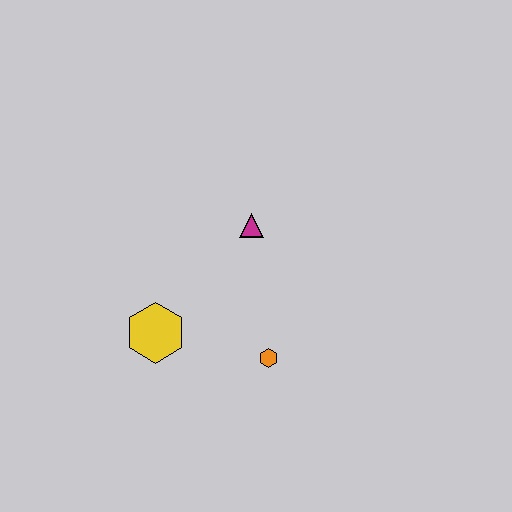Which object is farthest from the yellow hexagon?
The magenta triangle is farthest from the yellow hexagon.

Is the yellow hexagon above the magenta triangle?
No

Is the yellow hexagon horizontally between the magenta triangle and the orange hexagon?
No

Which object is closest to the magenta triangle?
The orange hexagon is closest to the magenta triangle.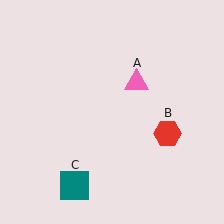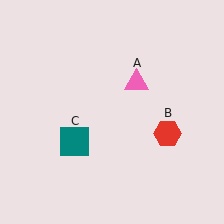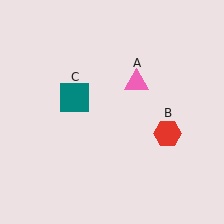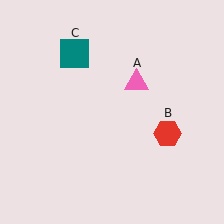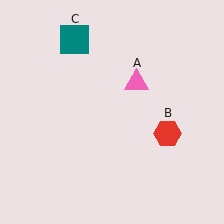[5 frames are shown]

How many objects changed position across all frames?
1 object changed position: teal square (object C).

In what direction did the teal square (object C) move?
The teal square (object C) moved up.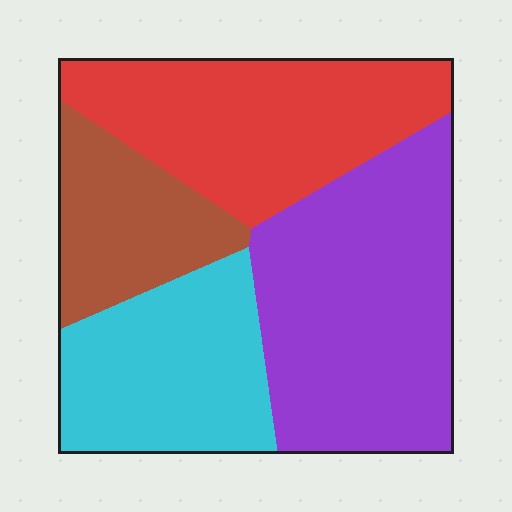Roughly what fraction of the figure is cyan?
Cyan takes up about one fifth (1/5) of the figure.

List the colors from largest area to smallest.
From largest to smallest: purple, red, cyan, brown.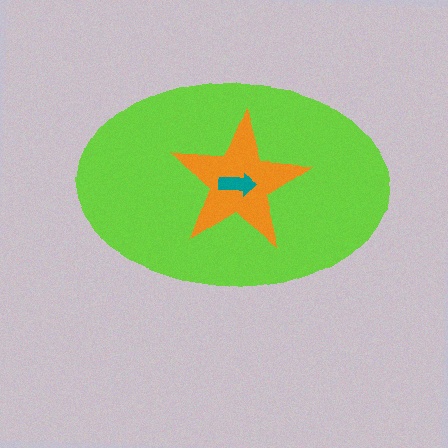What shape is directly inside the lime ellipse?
The orange star.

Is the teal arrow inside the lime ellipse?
Yes.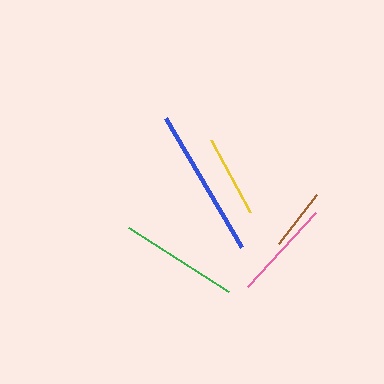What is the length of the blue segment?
The blue segment is approximately 150 pixels long.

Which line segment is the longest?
The blue line is the longest at approximately 150 pixels.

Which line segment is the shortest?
The brown line is the shortest at approximately 62 pixels.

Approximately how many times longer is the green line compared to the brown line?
The green line is approximately 1.9 times the length of the brown line.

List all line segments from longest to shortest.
From longest to shortest: blue, green, pink, yellow, brown.